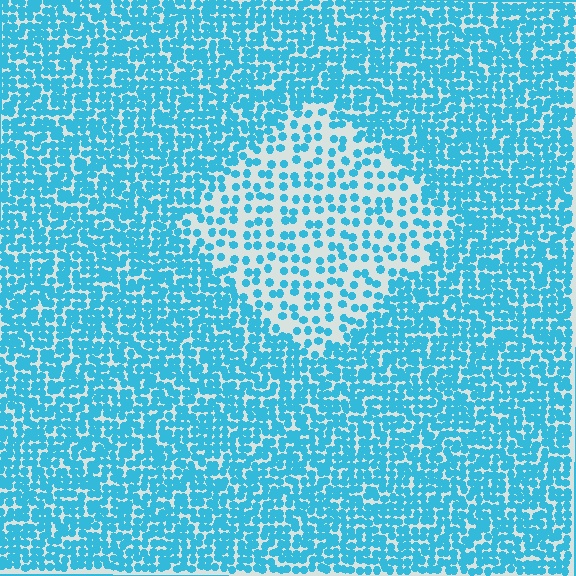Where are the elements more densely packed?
The elements are more densely packed outside the diamond boundary.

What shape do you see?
I see a diamond.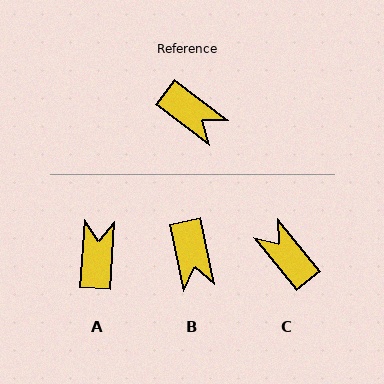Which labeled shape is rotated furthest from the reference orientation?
C, about 166 degrees away.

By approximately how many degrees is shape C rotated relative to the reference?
Approximately 166 degrees counter-clockwise.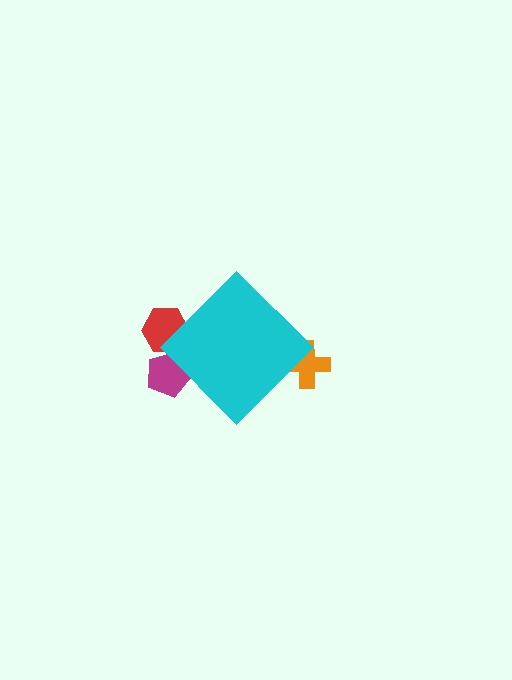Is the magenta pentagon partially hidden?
Yes, the magenta pentagon is partially hidden behind the cyan diamond.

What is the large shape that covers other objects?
A cyan diamond.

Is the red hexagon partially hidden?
Yes, the red hexagon is partially hidden behind the cyan diamond.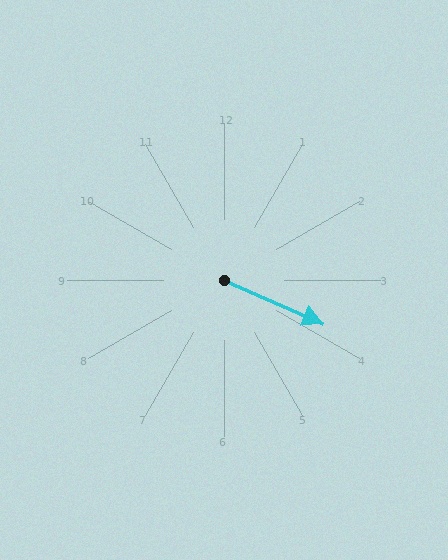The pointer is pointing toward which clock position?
Roughly 4 o'clock.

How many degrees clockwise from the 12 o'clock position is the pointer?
Approximately 114 degrees.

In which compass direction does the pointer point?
Southeast.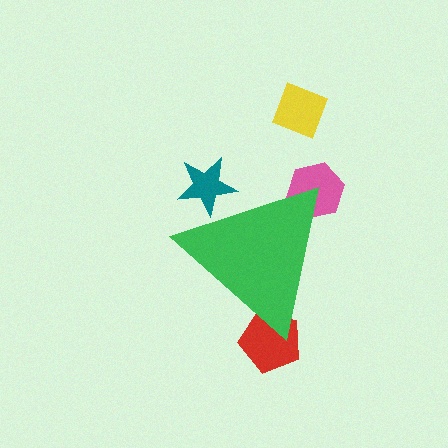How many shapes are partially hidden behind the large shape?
3 shapes are partially hidden.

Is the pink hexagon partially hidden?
Yes, the pink hexagon is partially hidden behind the green triangle.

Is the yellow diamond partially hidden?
No, the yellow diamond is fully visible.